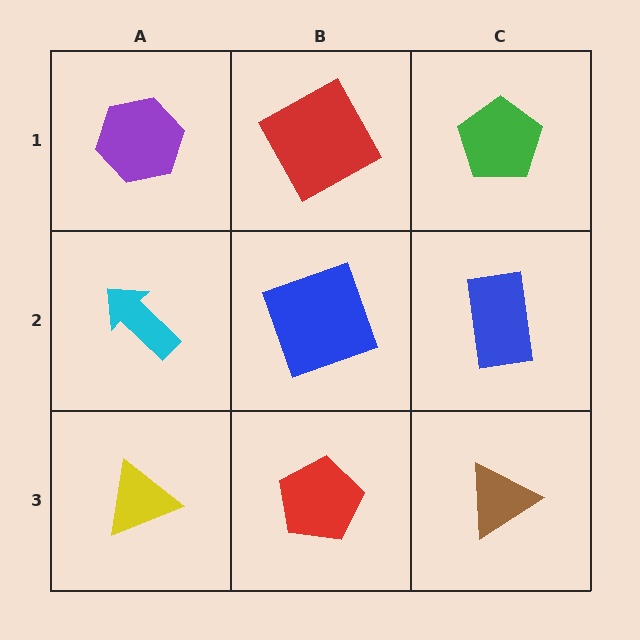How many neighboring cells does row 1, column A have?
2.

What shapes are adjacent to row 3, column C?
A blue rectangle (row 2, column C), a red pentagon (row 3, column B).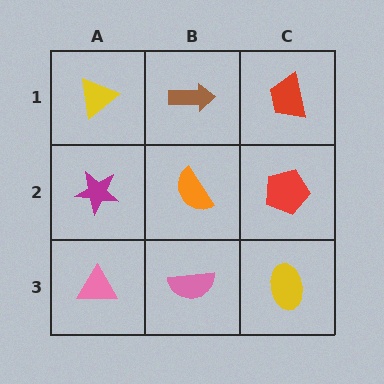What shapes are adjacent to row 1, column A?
A magenta star (row 2, column A), a brown arrow (row 1, column B).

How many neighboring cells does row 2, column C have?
3.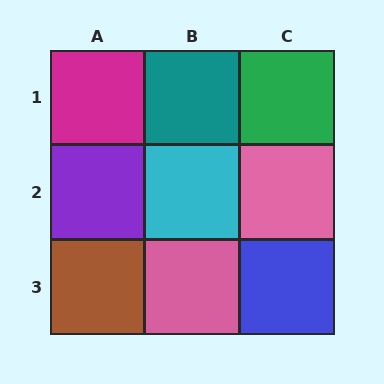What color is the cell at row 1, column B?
Teal.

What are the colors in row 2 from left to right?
Purple, cyan, pink.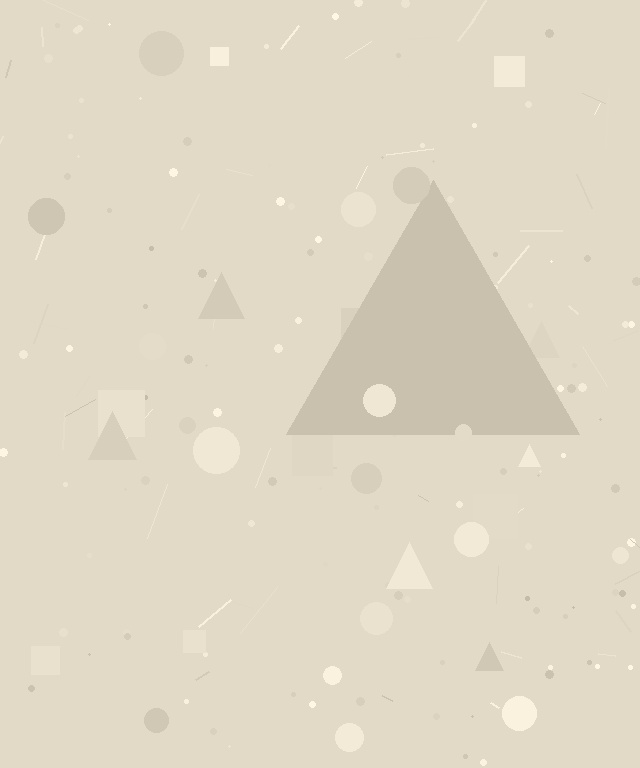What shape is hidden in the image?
A triangle is hidden in the image.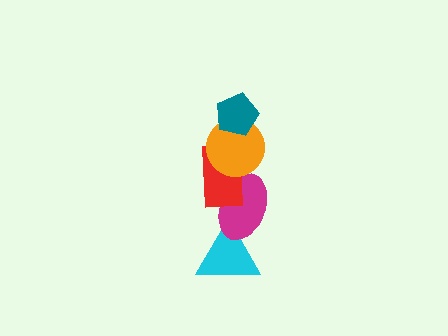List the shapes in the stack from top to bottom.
From top to bottom: the teal pentagon, the orange circle, the red rectangle, the magenta ellipse, the cyan triangle.